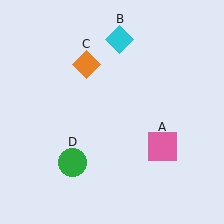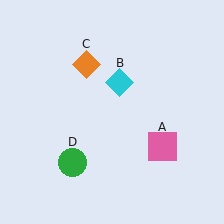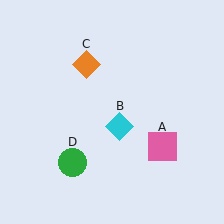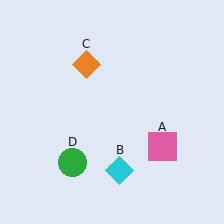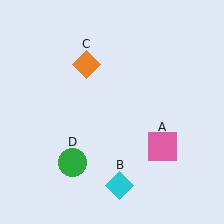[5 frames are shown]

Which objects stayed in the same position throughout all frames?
Pink square (object A) and orange diamond (object C) and green circle (object D) remained stationary.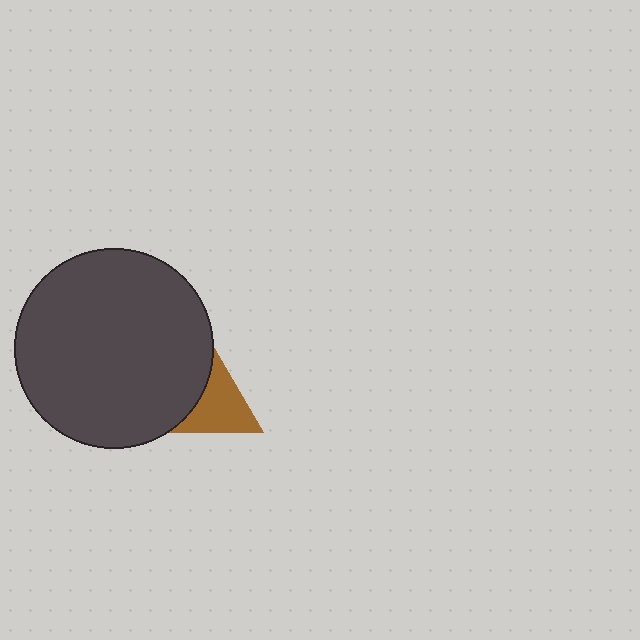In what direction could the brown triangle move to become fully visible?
The brown triangle could move right. That would shift it out from behind the dark gray circle entirely.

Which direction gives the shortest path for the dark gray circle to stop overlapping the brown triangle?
Moving left gives the shortest separation.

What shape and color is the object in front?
The object in front is a dark gray circle.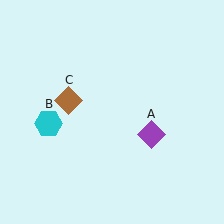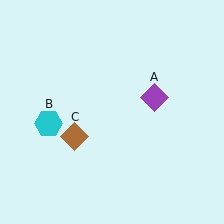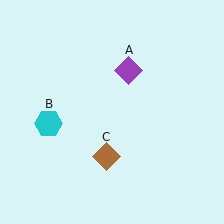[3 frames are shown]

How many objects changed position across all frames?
2 objects changed position: purple diamond (object A), brown diamond (object C).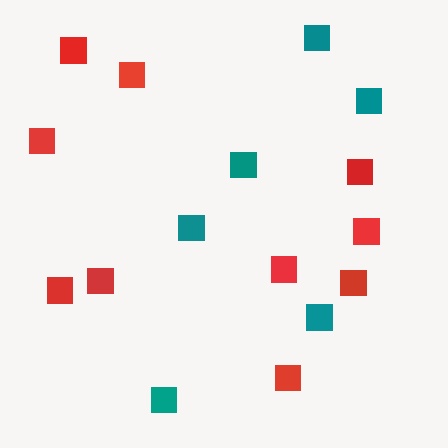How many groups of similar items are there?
There are 2 groups: one group of teal squares (6) and one group of red squares (10).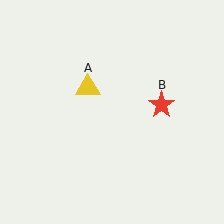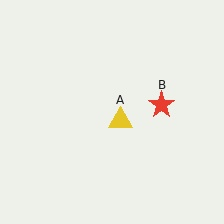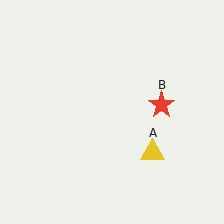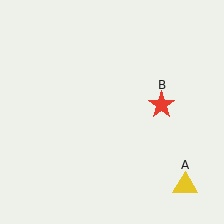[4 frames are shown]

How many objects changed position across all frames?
1 object changed position: yellow triangle (object A).